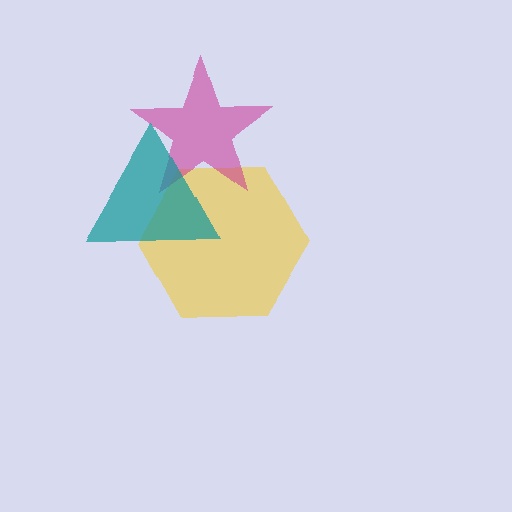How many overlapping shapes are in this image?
There are 3 overlapping shapes in the image.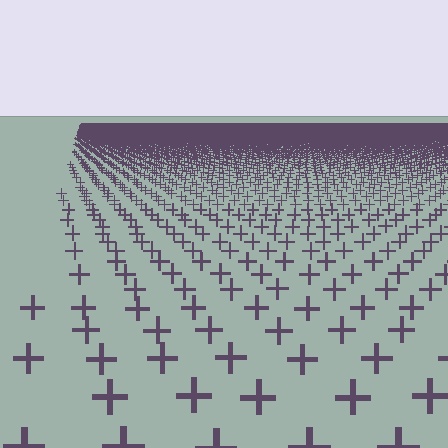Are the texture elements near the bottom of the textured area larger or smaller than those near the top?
Larger. Near the bottom, elements are closer to the viewer and appear at a bigger on-screen size.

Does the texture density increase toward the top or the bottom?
Density increases toward the top.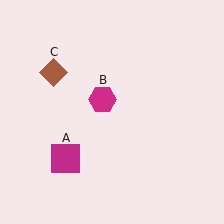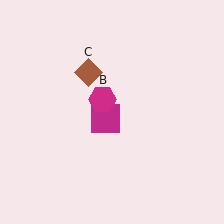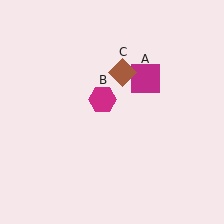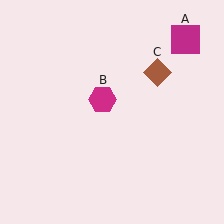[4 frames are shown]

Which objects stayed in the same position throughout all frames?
Magenta hexagon (object B) remained stationary.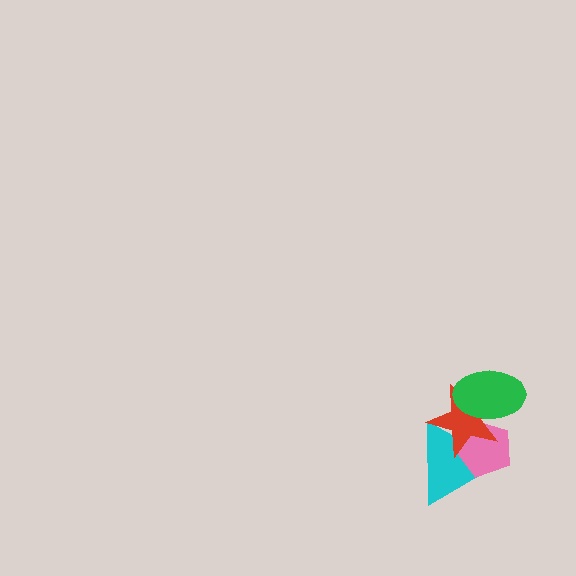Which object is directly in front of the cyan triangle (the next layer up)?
The pink pentagon is directly in front of the cyan triangle.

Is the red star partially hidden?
Yes, it is partially covered by another shape.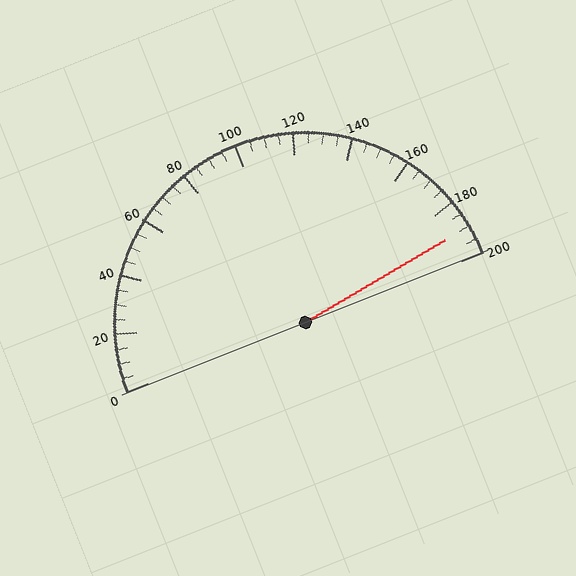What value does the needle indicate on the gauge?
The needle indicates approximately 190.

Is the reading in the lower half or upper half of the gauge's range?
The reading is in the upper half of the range (0 to 200).